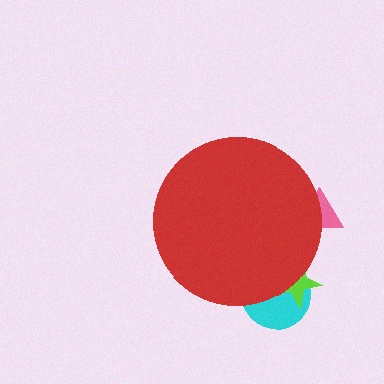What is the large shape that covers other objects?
A red circle.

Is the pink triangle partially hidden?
Yes, the pink triangle is partially hidden behind the red circle.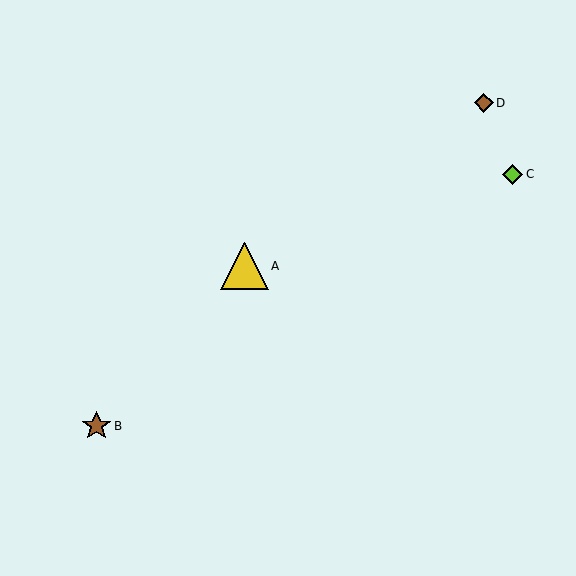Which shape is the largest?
The yellow triangle (labeled A) is the largest.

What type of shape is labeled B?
Shape B is a brown star.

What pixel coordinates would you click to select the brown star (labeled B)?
Click at (96, 426) to select the brown star B.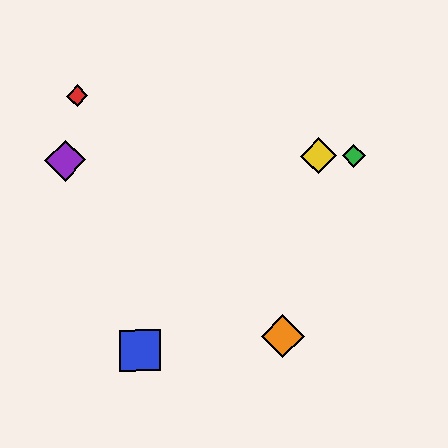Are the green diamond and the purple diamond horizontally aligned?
Yes, both are at y≈156.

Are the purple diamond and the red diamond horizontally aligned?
No, the purple diamond is at y≈160 and the red diamond is at y≈96.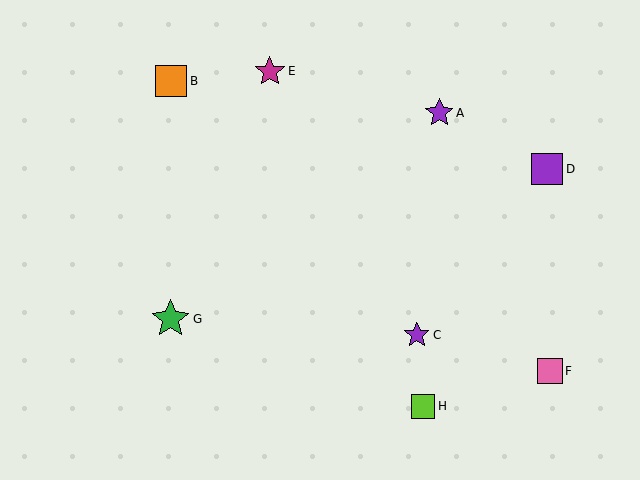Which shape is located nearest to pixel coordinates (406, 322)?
The purple star (labeled C) at (417, 335) is nearest to that location.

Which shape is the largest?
The green star (labeled G) is the largest.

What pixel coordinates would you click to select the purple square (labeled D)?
Click at (547, 169) to select the purple square D.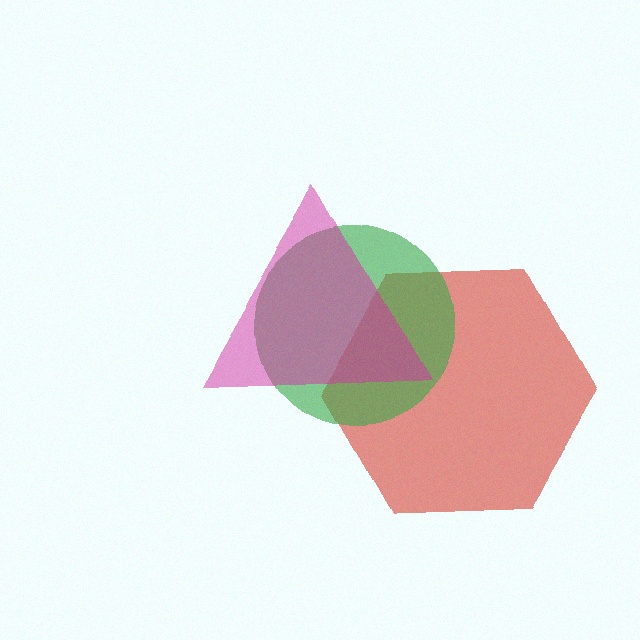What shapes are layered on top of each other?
The layered shapes are: a red hexagon, a green circle, a magenta triangle.